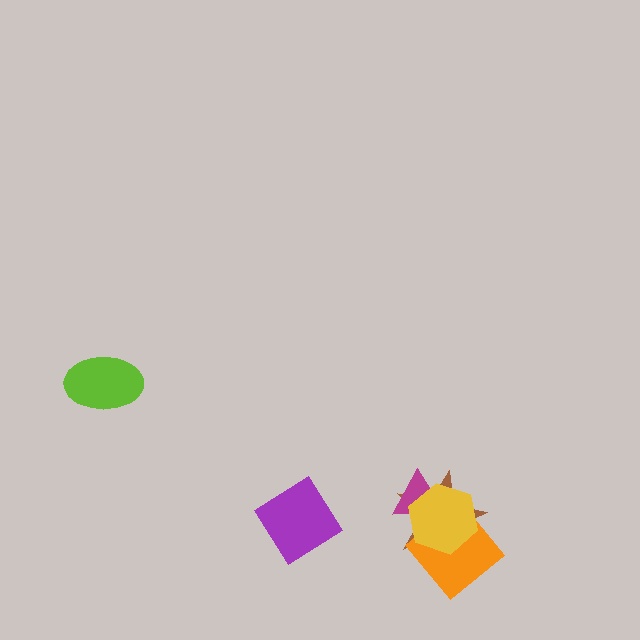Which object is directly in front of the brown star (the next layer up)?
The magenta triangle is directly in front of the brown star.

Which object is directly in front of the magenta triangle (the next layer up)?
The orange diamond is directly in front of the magenta triangle.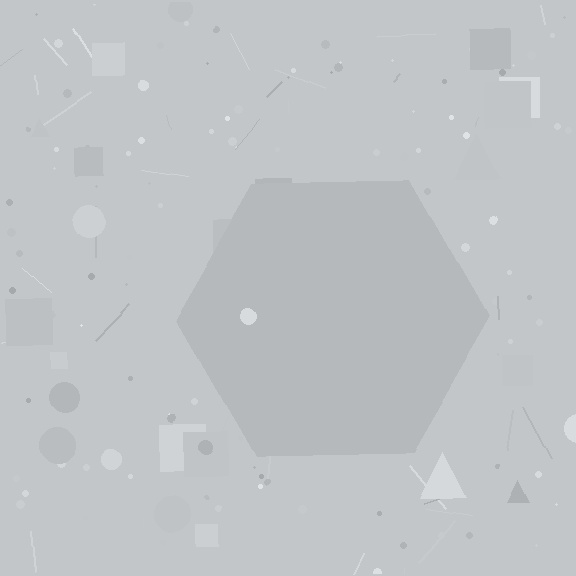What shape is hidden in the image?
A hexagon is hidden in the image.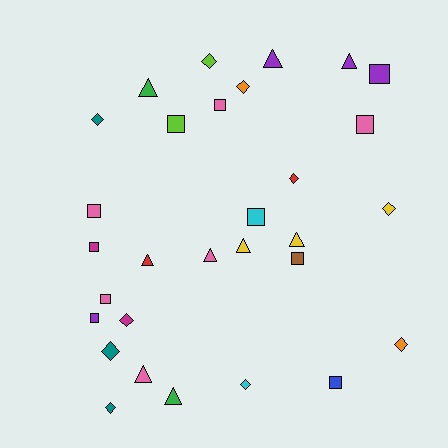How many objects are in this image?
There are 30 objects.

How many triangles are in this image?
There are 9 triangles.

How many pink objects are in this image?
There are 6 pink objects.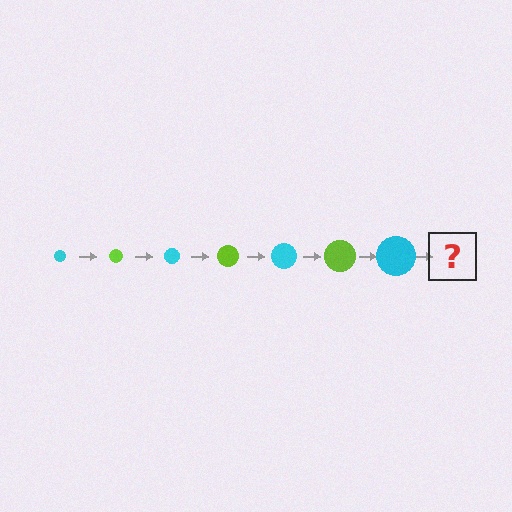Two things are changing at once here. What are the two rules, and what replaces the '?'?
The two rules are that the circle grows larger each step and the color cycles through cyan and lime. The '?' should be a lime circle, larger than the previous one.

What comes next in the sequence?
The next element should be a lime circle, larger than the previous one.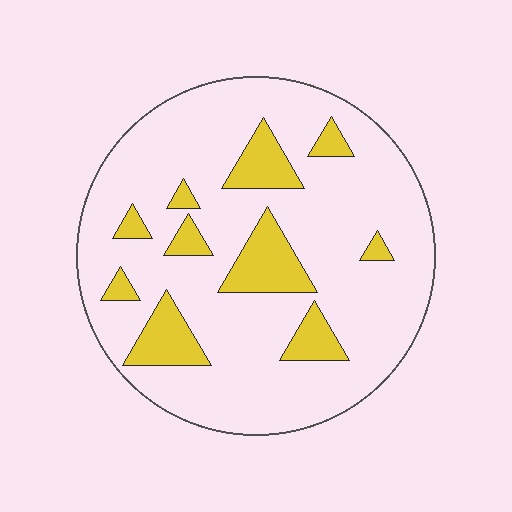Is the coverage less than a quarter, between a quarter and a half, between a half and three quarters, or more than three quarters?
Less than a quarter.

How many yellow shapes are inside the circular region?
10.